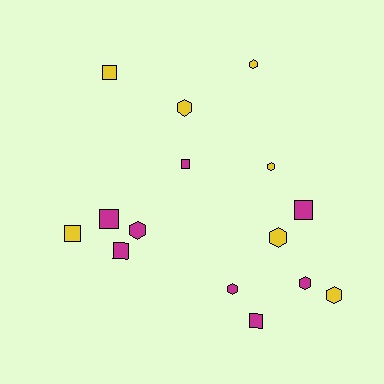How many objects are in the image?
There are 15 objects.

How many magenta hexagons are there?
There are 3 magenta hexagons.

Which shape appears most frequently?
Hexagon, with 8 objects.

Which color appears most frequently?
Magenta, with 8 objects.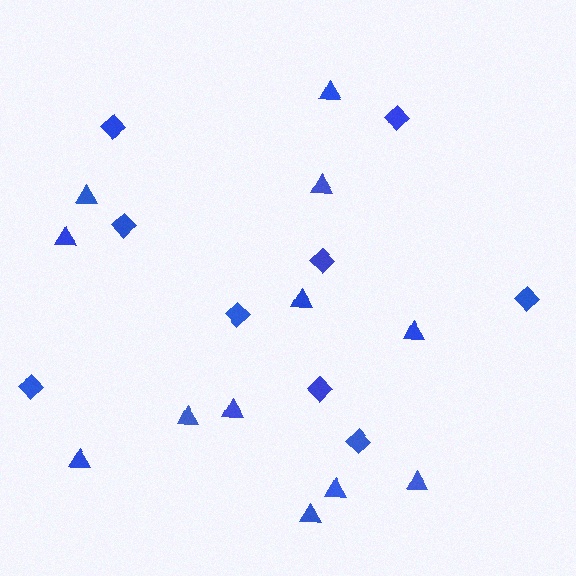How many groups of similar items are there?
There are 2 groups: one group of diamonds (9) and one group of triangles (12).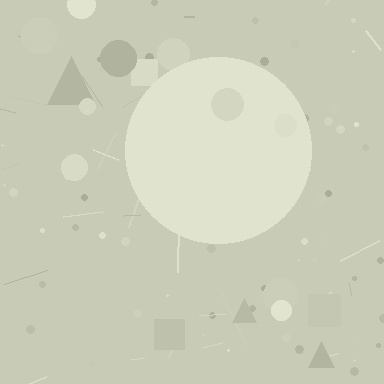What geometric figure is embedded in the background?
A circle is embedded in the background.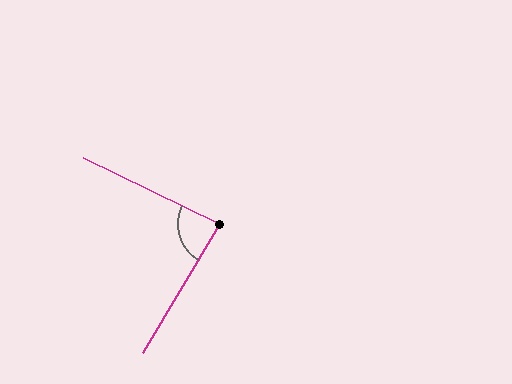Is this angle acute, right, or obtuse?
It is acute.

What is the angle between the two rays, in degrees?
Approximately 85 degrees.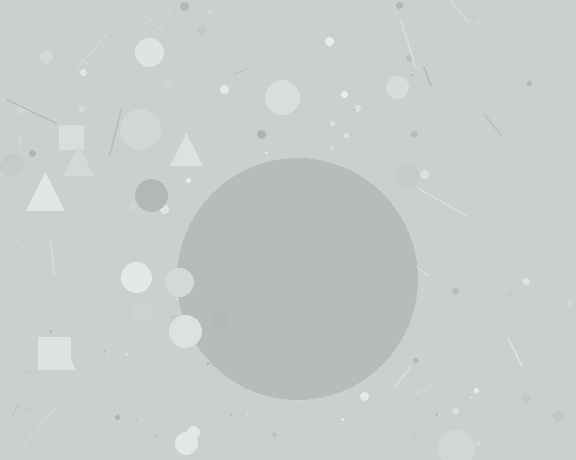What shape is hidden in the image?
A circle is hidden in the image.